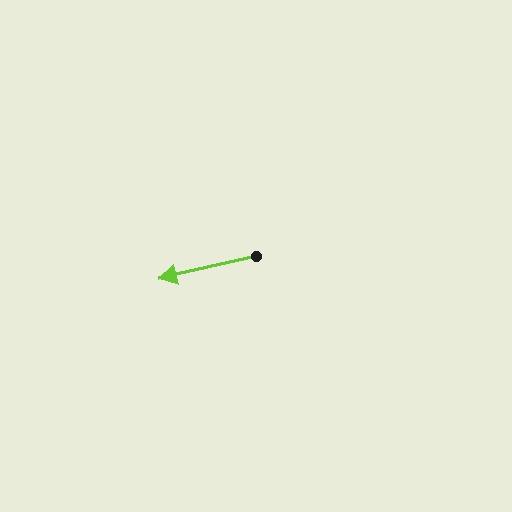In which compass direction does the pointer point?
West.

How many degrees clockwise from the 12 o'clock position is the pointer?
Approximately 257 degrees.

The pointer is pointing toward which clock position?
Roughly 9 o'clock.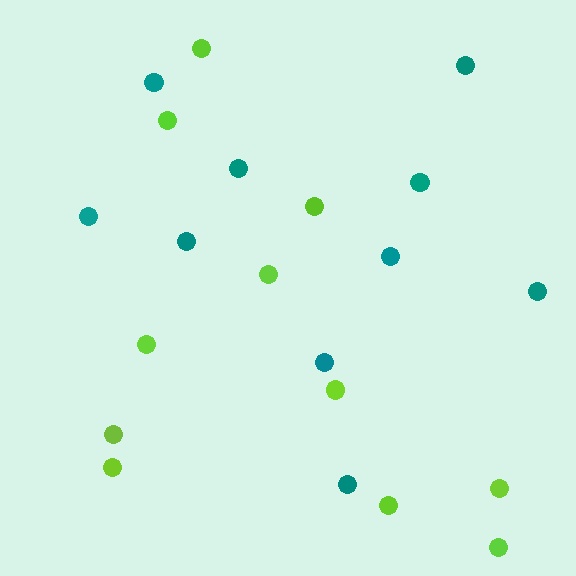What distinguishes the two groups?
There are 2 groups: one group of lime circles (11) and one group of teal circles (10).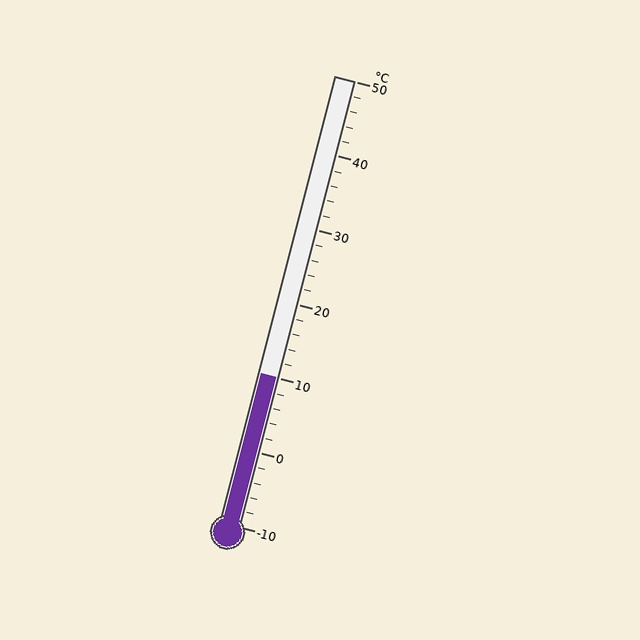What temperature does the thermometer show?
The thermometer shows approximately 10°C.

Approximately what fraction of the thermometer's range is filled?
The thermometer is filled to approximately 35% of its range.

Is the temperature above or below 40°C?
The temperature is below 40°C.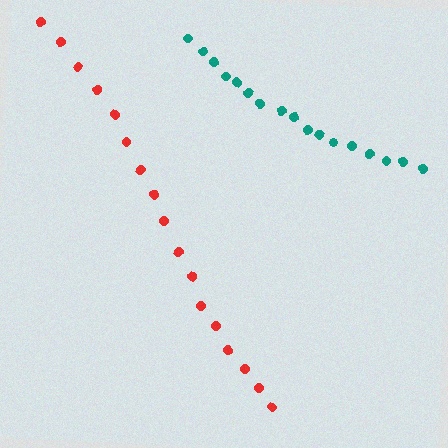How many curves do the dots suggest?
There are 2 distinct paths.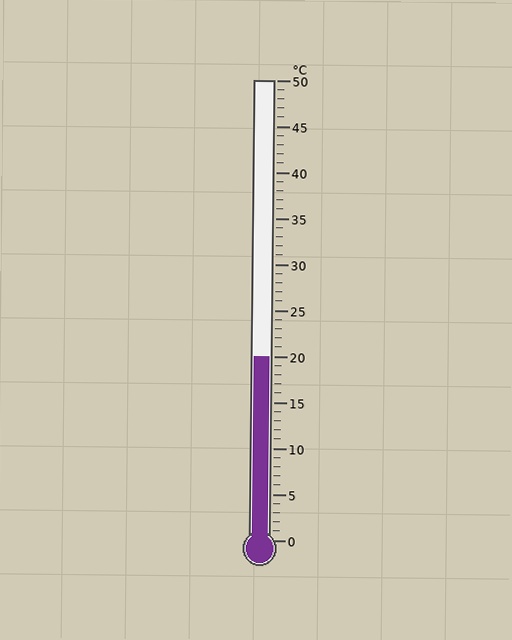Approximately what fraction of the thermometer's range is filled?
The thermometer is filled to approximately 40% of its range.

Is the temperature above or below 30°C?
The temperature is below 30°C.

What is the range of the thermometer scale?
The thermometer scale ranges from 0°C to 50°C.